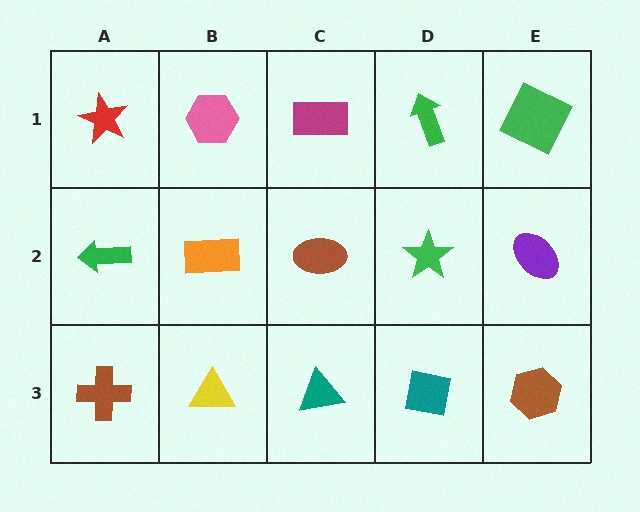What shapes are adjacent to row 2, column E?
A green square (row 1, column E), a brown hexagon (row 3, column E), a green star (row 2, column D).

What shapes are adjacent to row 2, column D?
A green arrow (row 1, column D), a teal square (row 3, column D), a brown ellipse (row 2, column C), a purple ellipse (row 2, column E).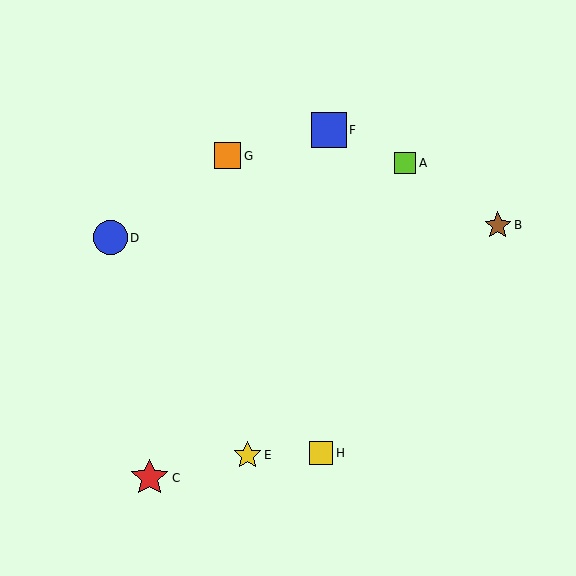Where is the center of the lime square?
The center of the lime square is at (405, 163).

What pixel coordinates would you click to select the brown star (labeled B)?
Click at (498, 225) to select the brown star B.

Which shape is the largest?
The red star (labeled C) is the largest.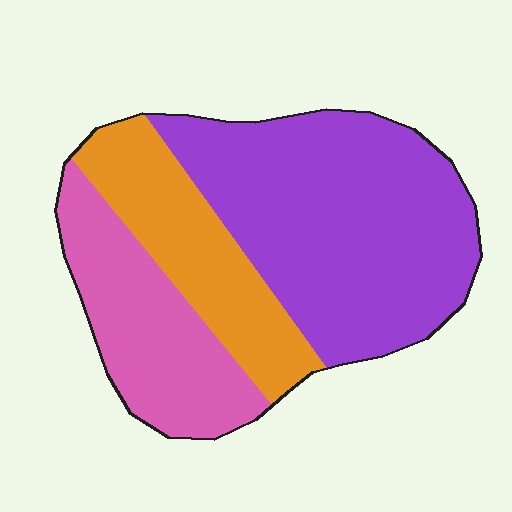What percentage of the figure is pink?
Pink covers around 25% of the figure.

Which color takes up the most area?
Purple, at roughly 50%.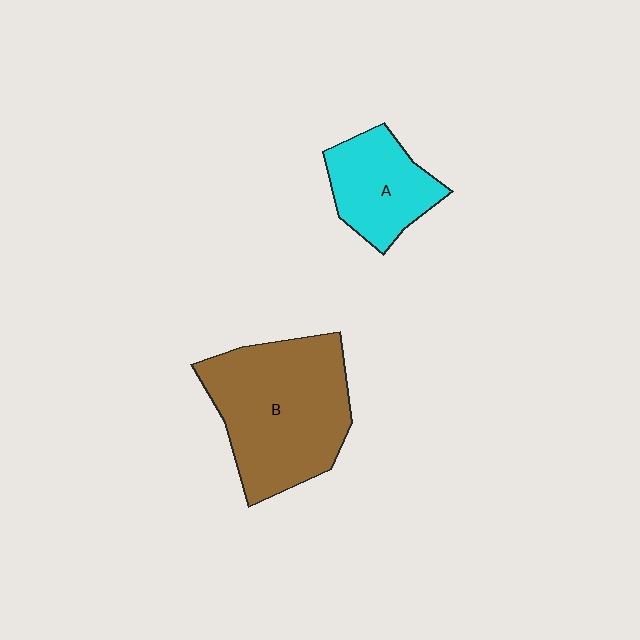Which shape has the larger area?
Shape B (brown).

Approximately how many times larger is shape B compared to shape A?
Approximately 2.0 times.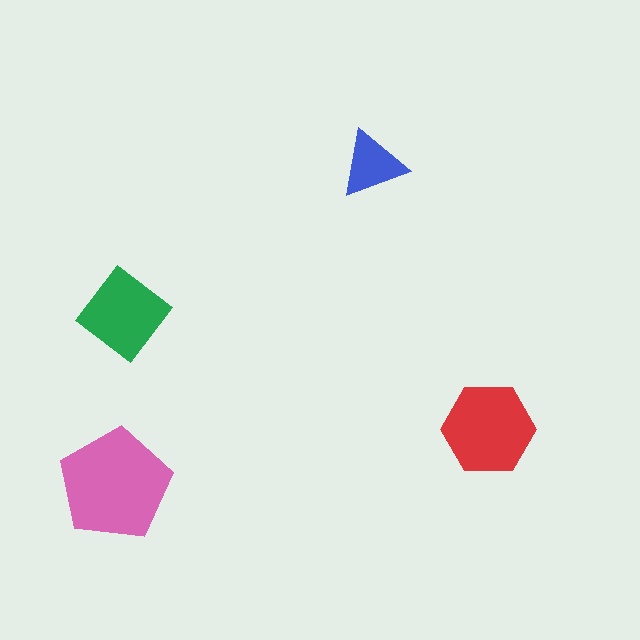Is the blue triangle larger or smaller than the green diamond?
Smaller.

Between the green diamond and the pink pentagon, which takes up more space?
The pink pentagon.